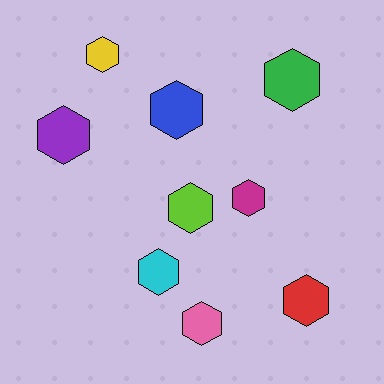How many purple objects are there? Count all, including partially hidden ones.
There is 1 purple object.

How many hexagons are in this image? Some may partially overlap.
There are 9 hexagons.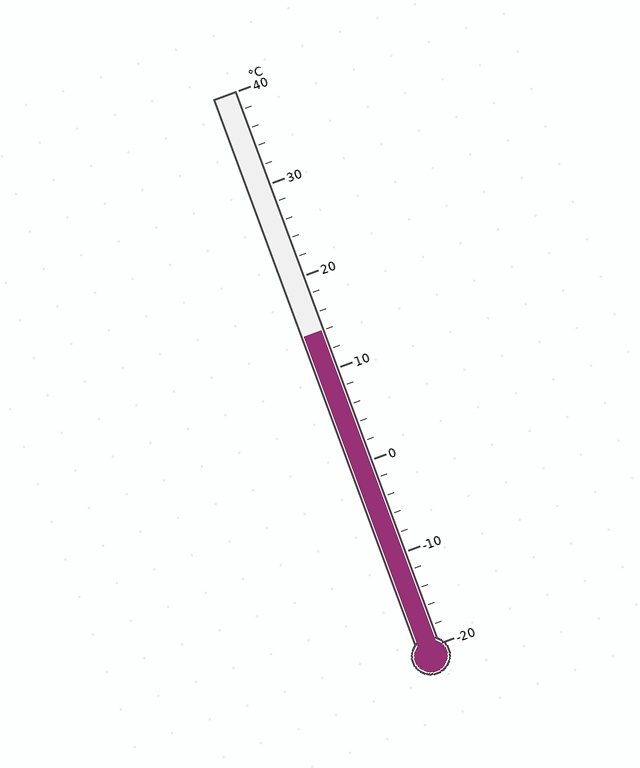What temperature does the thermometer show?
The thermometer shows approximately 14°C.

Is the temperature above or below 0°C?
The temperature is above 0°C.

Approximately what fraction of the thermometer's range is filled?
The thermometer is filled to approximately 55% of its range.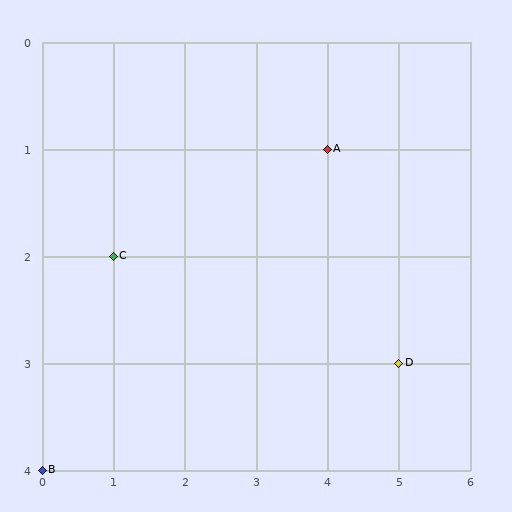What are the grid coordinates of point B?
Point B is at grid coordinates (0, 4).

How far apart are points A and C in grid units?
Points A and C are 3 columns and 1 row apart (about 3.2 grid units diagonally).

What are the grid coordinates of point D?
Point D is at grid coordinates (5, 3).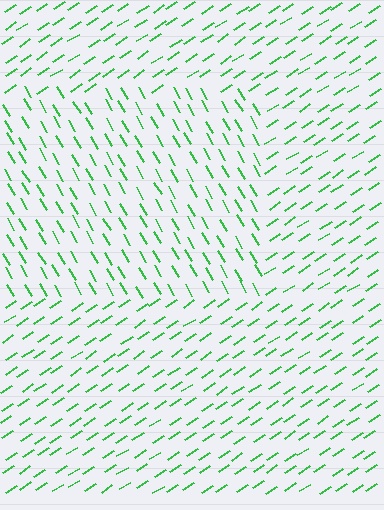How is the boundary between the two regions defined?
The boundary is defined purely by a change in line orientation (approximately 87 degrees difference). All lines are the same color and thickness.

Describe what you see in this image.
The image is filled with small green line segments. A rectangle region in the image has lines oriented differently from the surrounding lines, creating a visible texture boundary.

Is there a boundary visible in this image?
Yes, there is a texture boundary formed by a change in line orientation.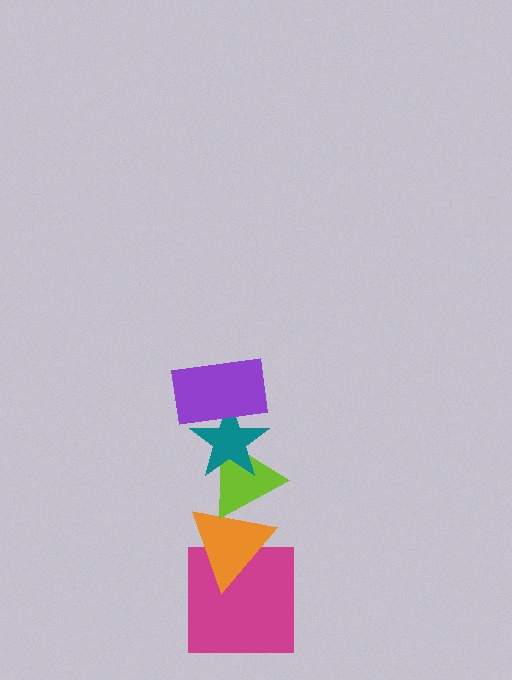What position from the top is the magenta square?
The magenta square is 5th from the top.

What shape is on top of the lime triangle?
The teal star is on top of the lime triangle.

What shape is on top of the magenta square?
The orange triangle is on top of the magenta square.